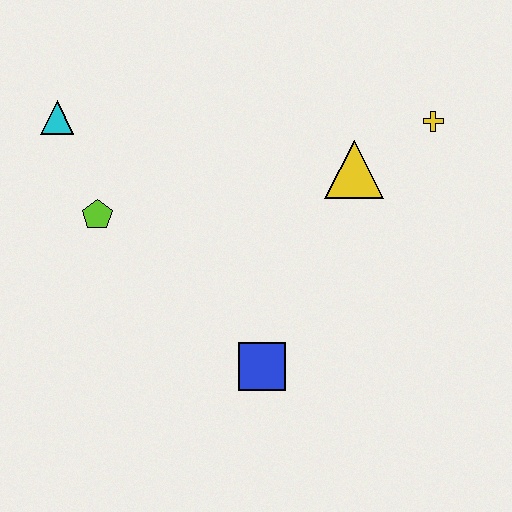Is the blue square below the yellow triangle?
Yes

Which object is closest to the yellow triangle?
The yellow cross is closest to the yellow triangle.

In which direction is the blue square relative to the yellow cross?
The blue square is below the yellow cross.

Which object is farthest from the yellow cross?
The cyan triangle is farthest from the yellow cross.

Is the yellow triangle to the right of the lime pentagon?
Yes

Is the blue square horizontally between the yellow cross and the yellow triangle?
No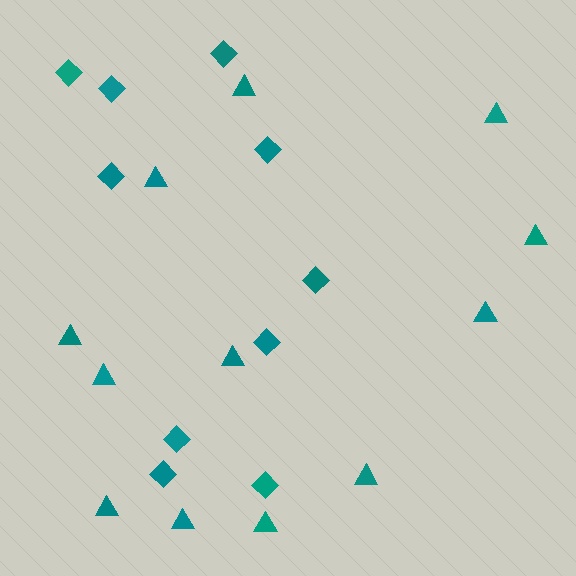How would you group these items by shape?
There are 2 groups: one group of diamonds (10) and one group of triangles (12).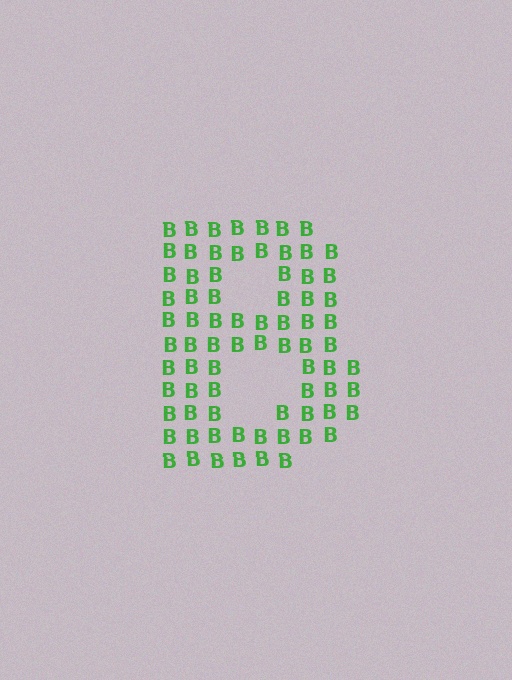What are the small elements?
The small elements are letter B's.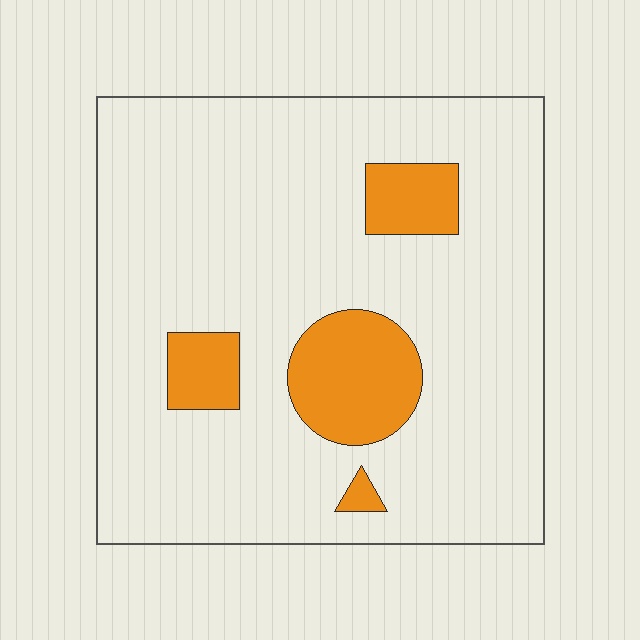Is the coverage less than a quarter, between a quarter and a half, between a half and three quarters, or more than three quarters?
Less than a quarter.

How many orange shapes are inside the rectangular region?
4.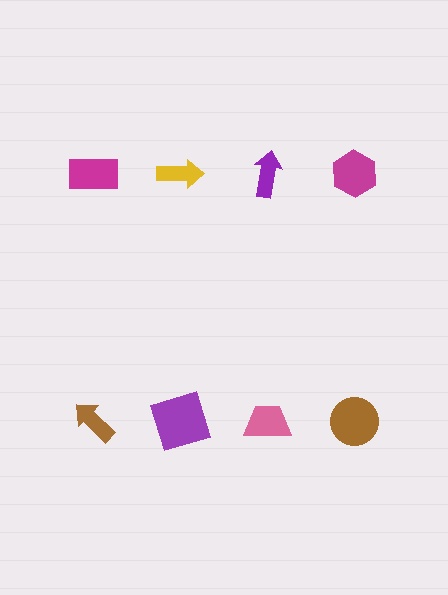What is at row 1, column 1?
A magenta rectangle.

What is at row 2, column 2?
A purple square.